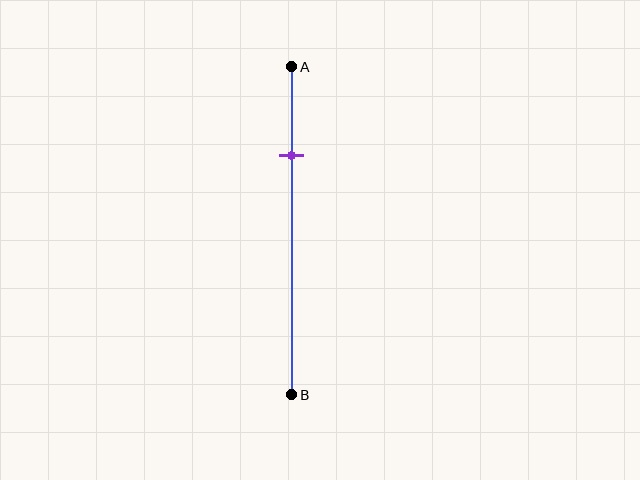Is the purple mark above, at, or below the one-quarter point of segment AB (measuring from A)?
The purple mark is approximately at the one-quarter point of segment AB.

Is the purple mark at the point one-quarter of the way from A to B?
Yes, the mark is approximately at the one-quarter point.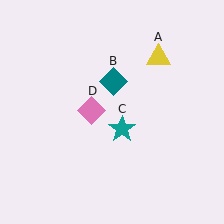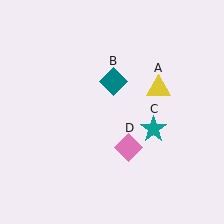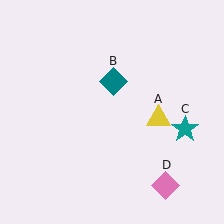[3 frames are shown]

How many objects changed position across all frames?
3 objects changed position: yellow triangle (object A), teal star (object C), pink diamond (object D).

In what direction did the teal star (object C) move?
The teal star (object C) moved right.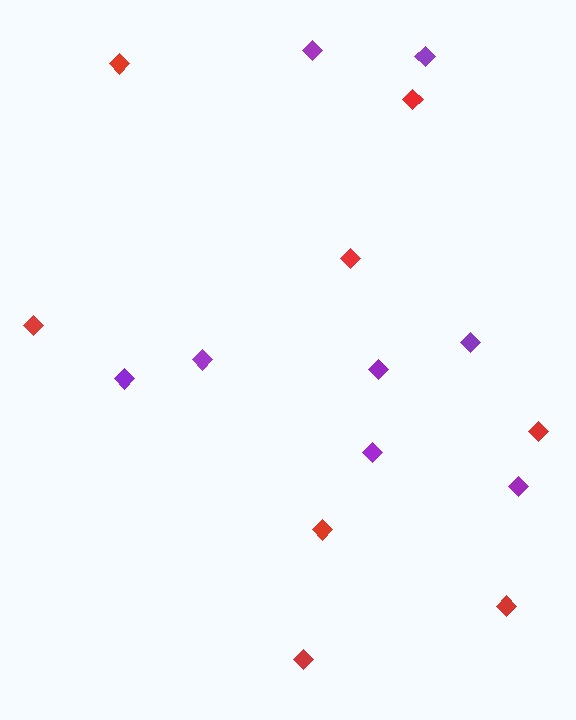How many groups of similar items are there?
There are 2 groups: one group of purple diamonds (8) and one group of red diamonds (8).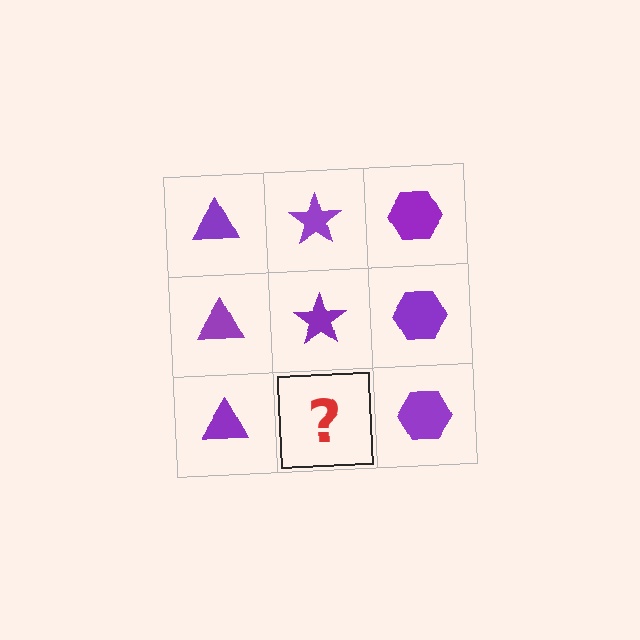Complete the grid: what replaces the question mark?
The question mark should be replaced with a purple star.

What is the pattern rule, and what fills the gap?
The rule is that each column has a consistent shape. The gap should be filled with a purple star.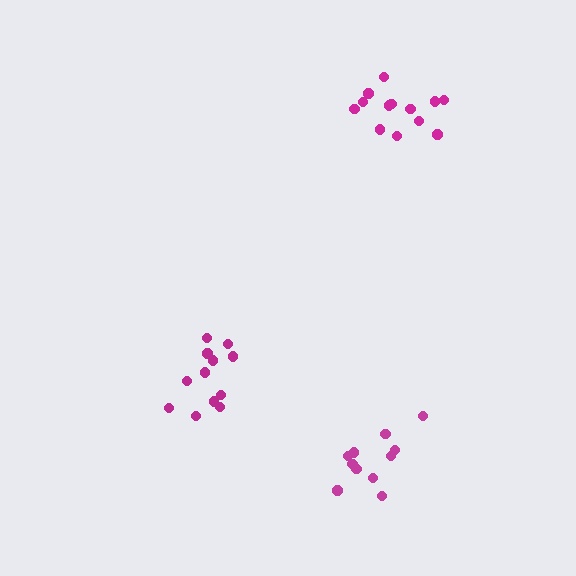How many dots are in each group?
Group 1: 12 dots, Group 2: 13 dots, Group 3: 11 dots (36 total).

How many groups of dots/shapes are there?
There are 3 groups.